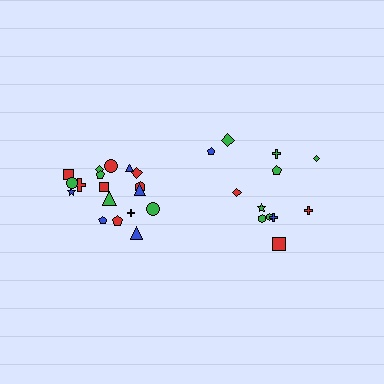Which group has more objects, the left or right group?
The left group.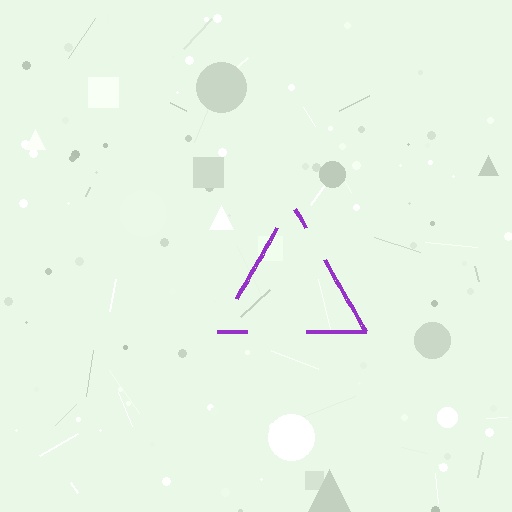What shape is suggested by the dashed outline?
The dashed outline suggests a triangle.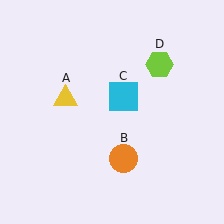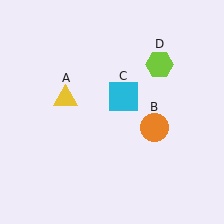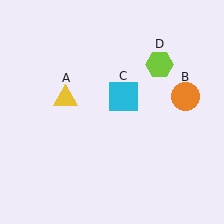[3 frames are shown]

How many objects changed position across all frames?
1 object changed position: orange circle (object B).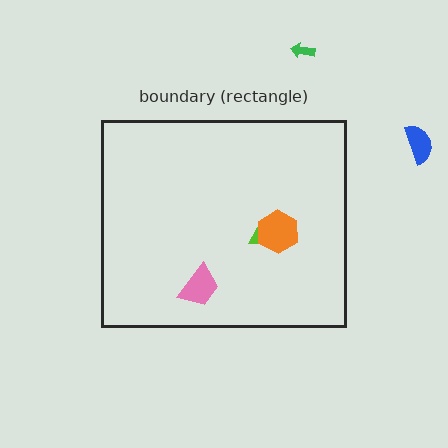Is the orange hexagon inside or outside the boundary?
Inside.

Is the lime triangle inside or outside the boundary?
Inside.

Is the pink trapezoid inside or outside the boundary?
Inside.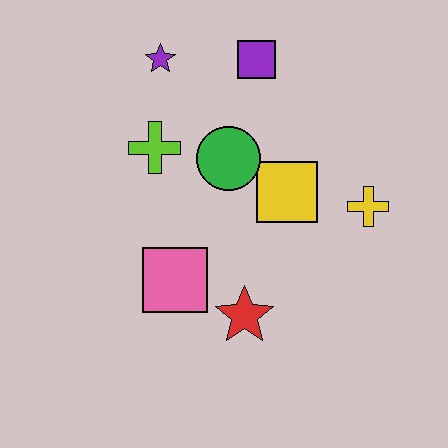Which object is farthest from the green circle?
The red star is farthest from the green circle.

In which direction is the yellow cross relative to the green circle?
The yellow cross is to the right of the green circle.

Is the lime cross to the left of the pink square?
Yes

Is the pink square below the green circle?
Yes